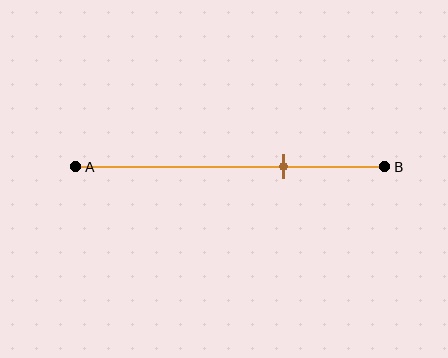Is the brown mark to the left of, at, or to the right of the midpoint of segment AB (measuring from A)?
The brown mark is to the right of the midpoint of segment AB.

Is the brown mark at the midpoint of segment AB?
No, the mark is at about 65% from A, not at the 50% midpoint.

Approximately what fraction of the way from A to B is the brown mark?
The brown mark is approximately 65% of the way from A to B.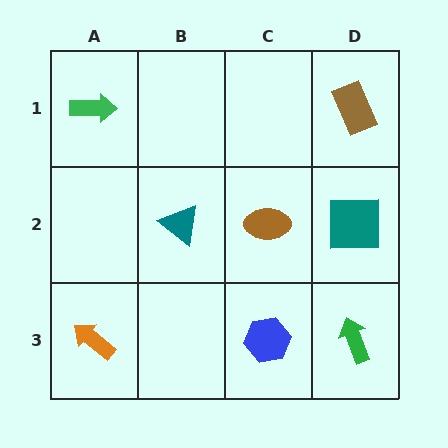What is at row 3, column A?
An orange arrow.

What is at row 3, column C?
A blue hexagon.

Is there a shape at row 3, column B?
No, that cell is empty.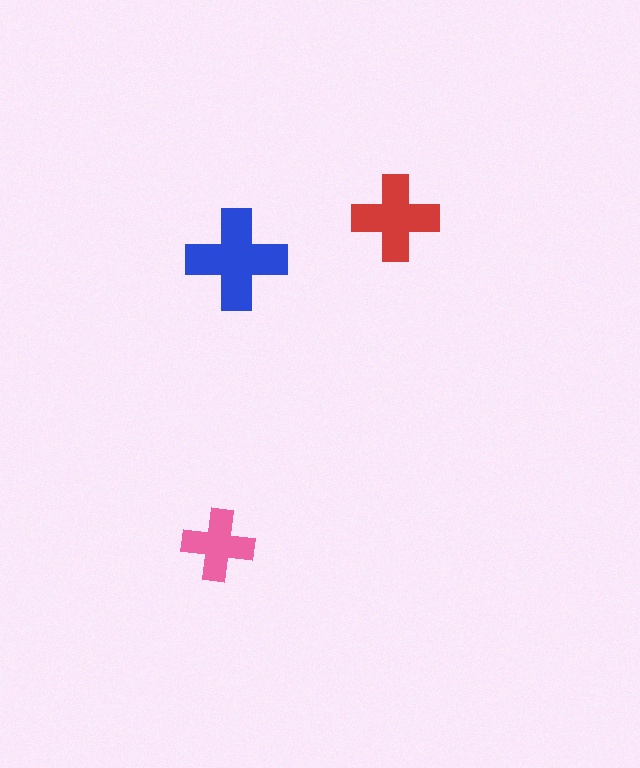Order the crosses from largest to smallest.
the blue one, the red one, the pink one.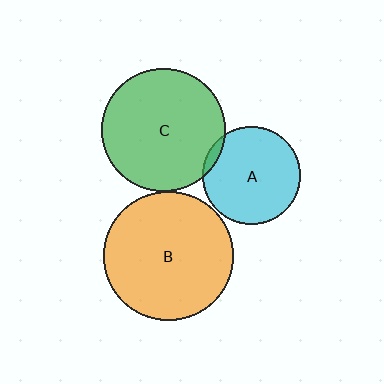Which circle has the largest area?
Circle B (orange).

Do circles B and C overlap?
Yes.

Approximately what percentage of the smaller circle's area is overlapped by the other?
Approximately 5%.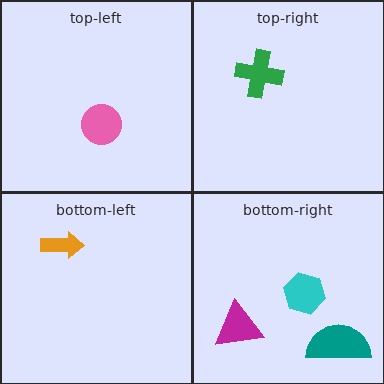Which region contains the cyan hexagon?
The bottom-right region.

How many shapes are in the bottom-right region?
3.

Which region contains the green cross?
The top-right region.